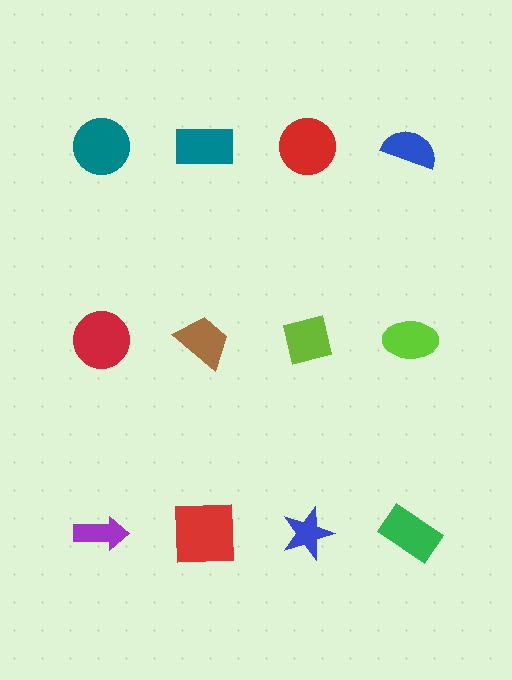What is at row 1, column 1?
A teal circle.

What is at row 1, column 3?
A red circle.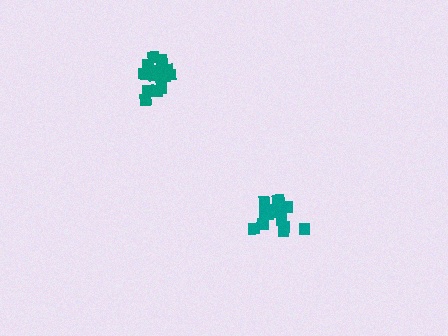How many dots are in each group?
Group 1: 20 dots, Group 2: 19 dots (39 total).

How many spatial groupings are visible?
There are 2 spatial groupings.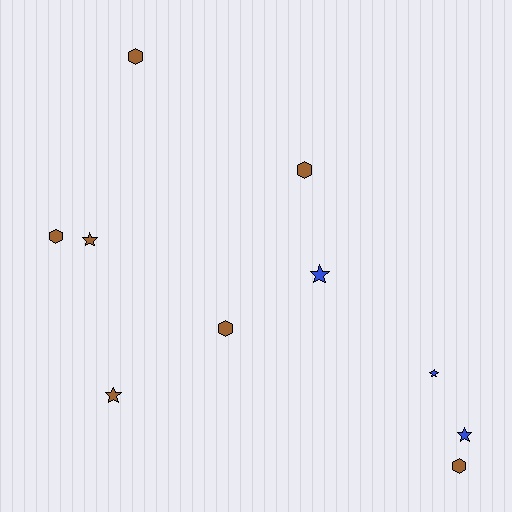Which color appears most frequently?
Brown, with 7 objects.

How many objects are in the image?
There are 10 objects.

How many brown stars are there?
There are 2 brown stars.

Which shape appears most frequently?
Hexagon, with 5 objects.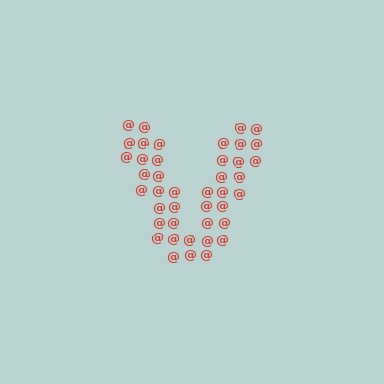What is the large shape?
The large shape is the letter V.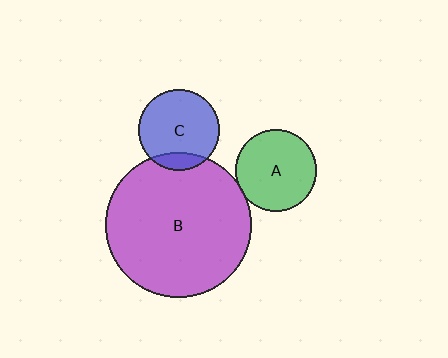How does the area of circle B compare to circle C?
Approximately 3.2 times.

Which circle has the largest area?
Circle B (purple).